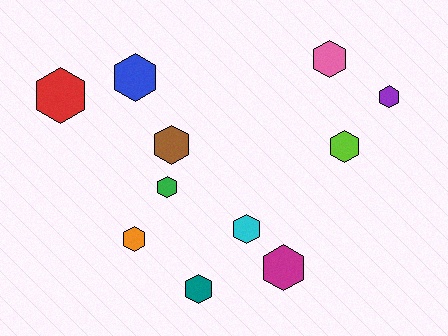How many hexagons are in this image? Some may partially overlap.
There are 11 hexagons.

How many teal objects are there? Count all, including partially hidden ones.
There is 1 teal object.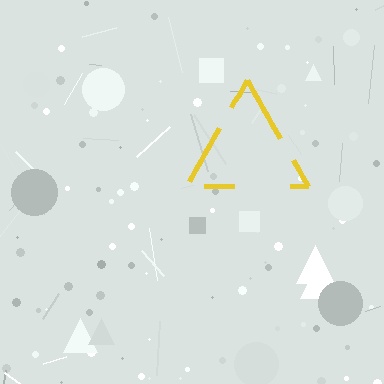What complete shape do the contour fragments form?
The contour fragments form a triangle.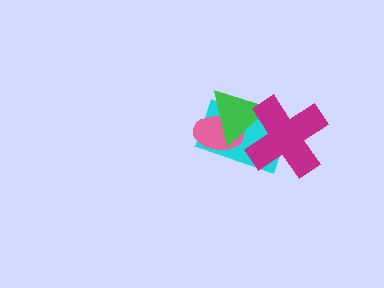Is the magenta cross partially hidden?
No, no other shape covers it.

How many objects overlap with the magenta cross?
2 objects overlap with the magenta cross.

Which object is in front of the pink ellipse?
The green triangle is in front of the pink ellipse.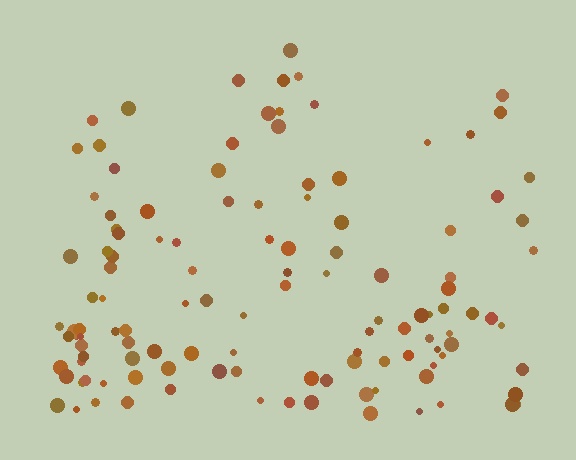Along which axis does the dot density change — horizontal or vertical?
Vertical.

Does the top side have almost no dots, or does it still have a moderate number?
Still a moderate number, just noticeably fewer than the bottom.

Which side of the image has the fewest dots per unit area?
The top.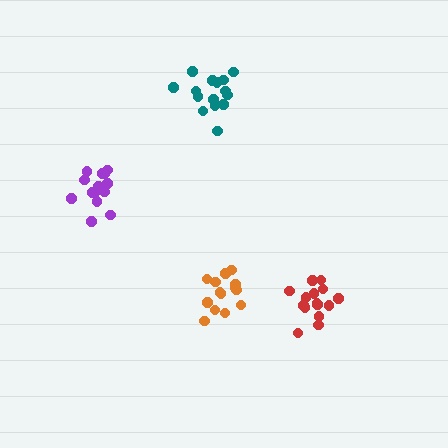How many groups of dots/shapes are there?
There are 4 groups.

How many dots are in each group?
Group 1: 14 dots, Group 2: 15 dots, Group 3: 15 dots, Group 4: 15 dots (59 total).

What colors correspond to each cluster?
The clusters are colored: orange, red, purple, teal.